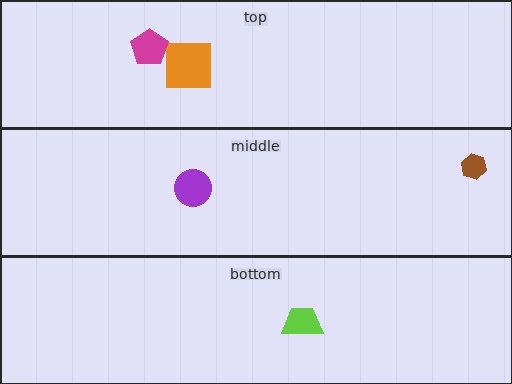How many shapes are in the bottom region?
1.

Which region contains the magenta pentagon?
The top region.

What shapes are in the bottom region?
The lime trapezoid.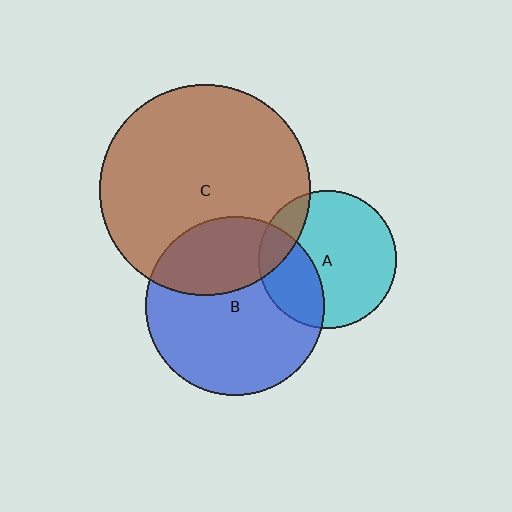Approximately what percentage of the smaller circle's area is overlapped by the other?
Approximately 30%.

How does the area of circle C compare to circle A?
Approximately 2.3 times.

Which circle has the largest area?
Circle C (brown).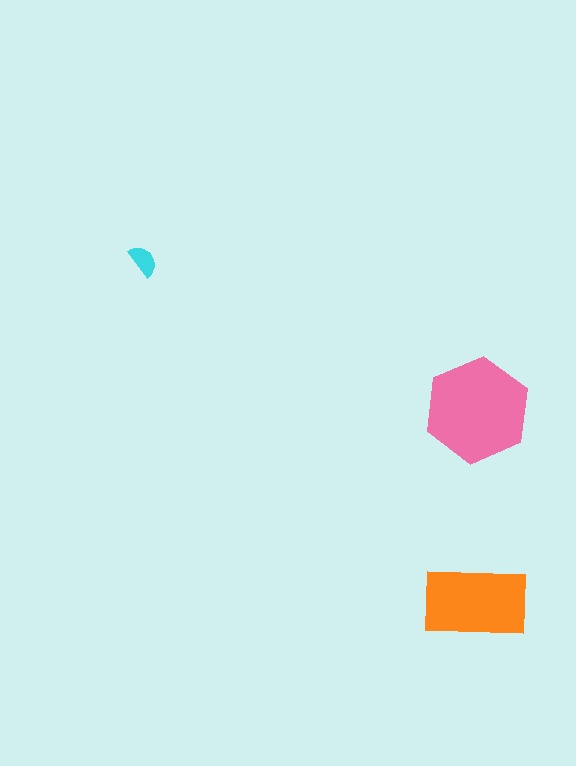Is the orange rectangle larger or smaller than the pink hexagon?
Smaller.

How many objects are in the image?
There are 3 objects in the image.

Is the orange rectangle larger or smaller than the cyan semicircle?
Larger.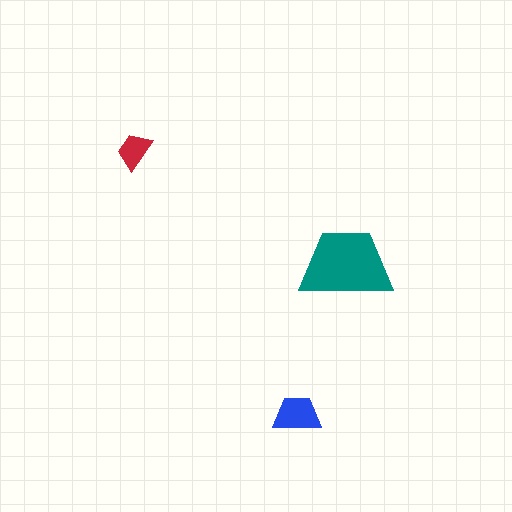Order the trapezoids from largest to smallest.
the teal one, the blue one, the red one.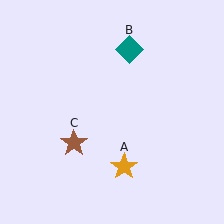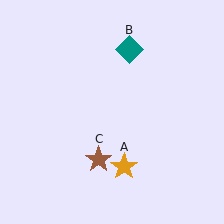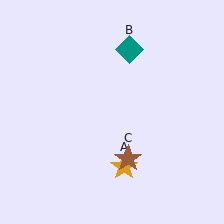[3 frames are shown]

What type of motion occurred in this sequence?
The brown star (object C) rotated counterclockwise around the center of the scene.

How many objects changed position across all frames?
1 object changed position: brown star (object C).